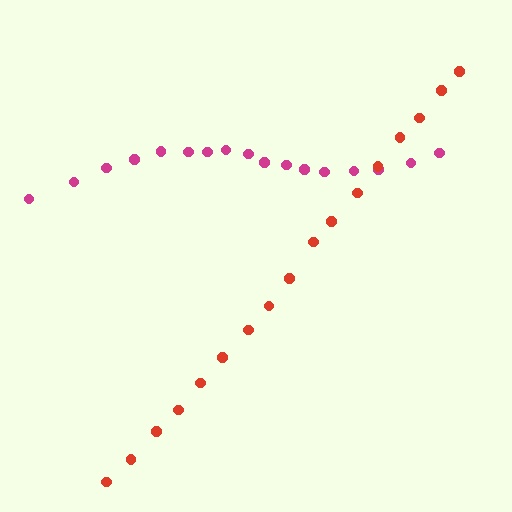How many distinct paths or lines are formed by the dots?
There are 2 distinct paths.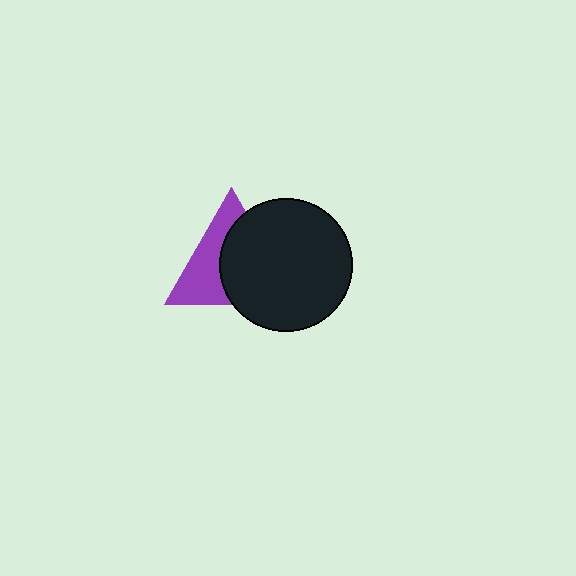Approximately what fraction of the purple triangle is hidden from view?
Roughly 55% of the purple triangle is hidden behind the black circle.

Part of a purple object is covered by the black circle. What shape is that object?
It is a triangle.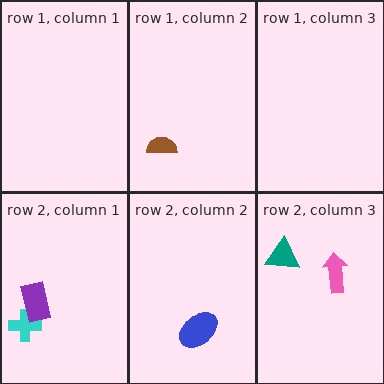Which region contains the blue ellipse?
The row 2, column 2 region.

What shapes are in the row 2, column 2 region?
The blue ellipse.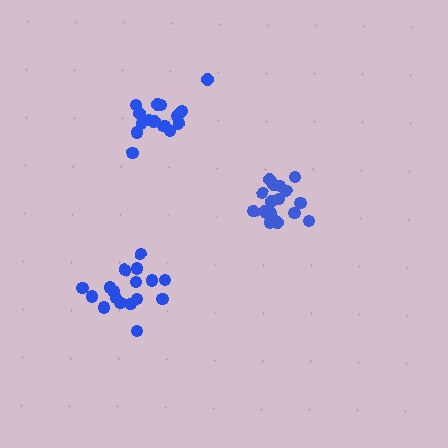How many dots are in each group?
Group 1: 18 dots, Group 2: 16 dots, Group 3: 17 dots (51 total).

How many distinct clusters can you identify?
There are 3 distinct clusters.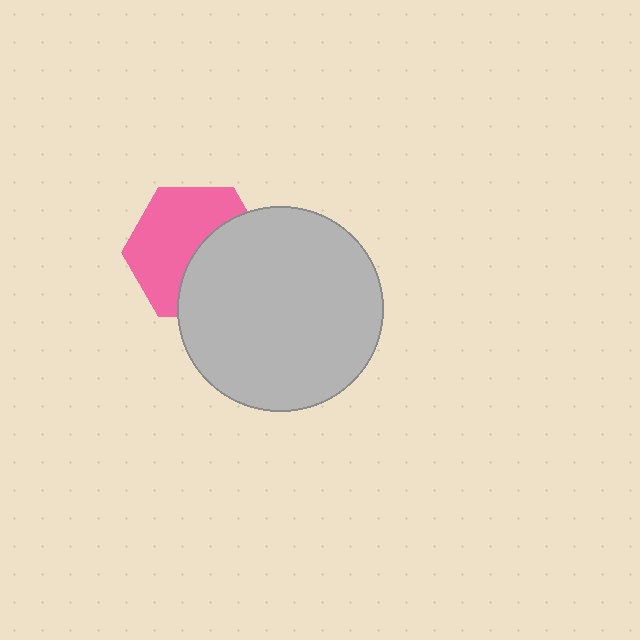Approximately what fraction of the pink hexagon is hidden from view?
Roughly 44% of the pink hexagon is hidden behind the light gray circle.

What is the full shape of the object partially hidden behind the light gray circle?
The partially hidden object is a pink hexagon.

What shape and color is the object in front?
The object in front is a light gray circle.